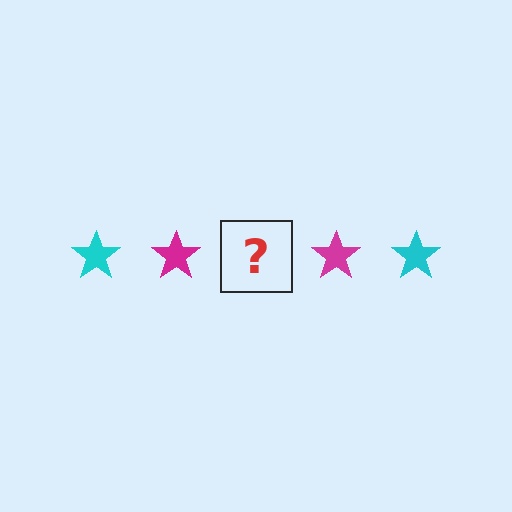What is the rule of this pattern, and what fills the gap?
The rule is that the pattern cycles through cyan, magenta stars. The gap should be filled with a cyan star.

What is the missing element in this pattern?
The missing element is a cyan star.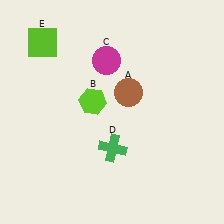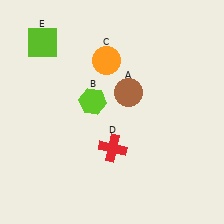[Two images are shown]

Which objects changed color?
C changed from magenta to orange. D changed from green to red.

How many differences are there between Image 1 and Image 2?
There are 2 differences between the two images.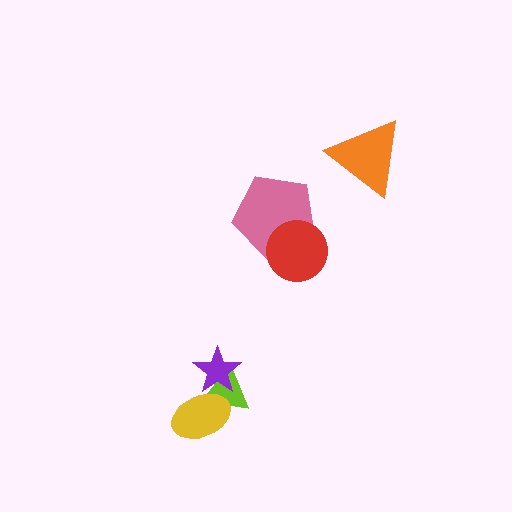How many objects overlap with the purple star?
2 objects overlap with the purple star.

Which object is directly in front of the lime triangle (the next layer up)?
The yellow ellipse is directly in front of the lime triangle.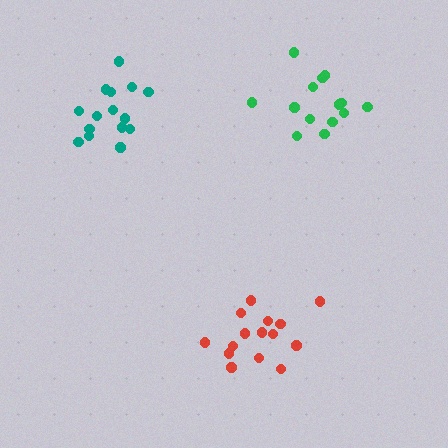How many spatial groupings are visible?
There are 3 spatial groupings.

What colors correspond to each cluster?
The clusters are colored: red, teal, green.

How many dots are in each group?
Group 1: 16 dots, Group 2: 15 dots, Group 3: 14 dots (45 total).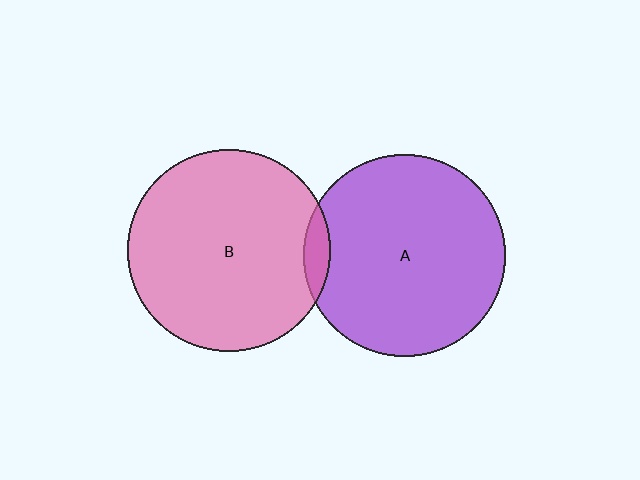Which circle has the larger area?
Circle B (pink).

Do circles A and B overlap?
Yes.